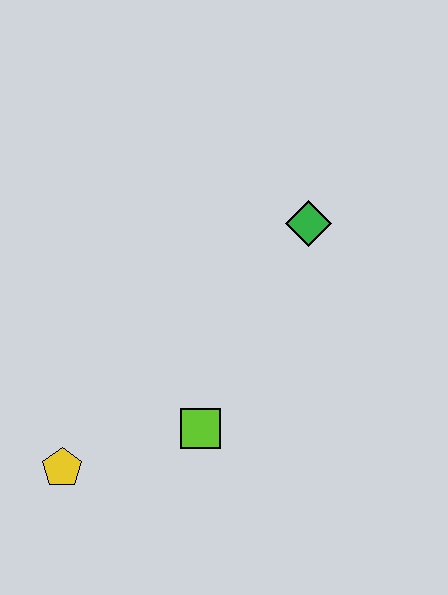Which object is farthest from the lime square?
The green diamond is farthest from the lime square.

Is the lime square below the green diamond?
Yes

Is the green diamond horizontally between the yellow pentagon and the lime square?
No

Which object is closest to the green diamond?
The lime square is closest to the green diamond.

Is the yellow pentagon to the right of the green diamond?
No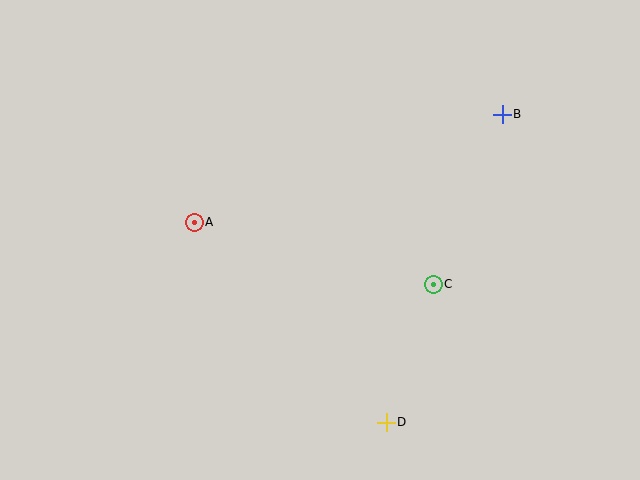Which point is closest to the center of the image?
Point C at (433, 284) is closest to the center.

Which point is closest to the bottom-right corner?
Point D is closest to the bottom-right corner.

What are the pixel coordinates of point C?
Point C is at (433, 284).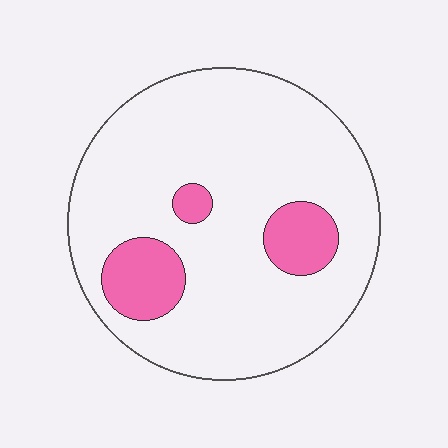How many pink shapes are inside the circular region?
3.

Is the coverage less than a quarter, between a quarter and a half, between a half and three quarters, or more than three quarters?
Less than a quarter.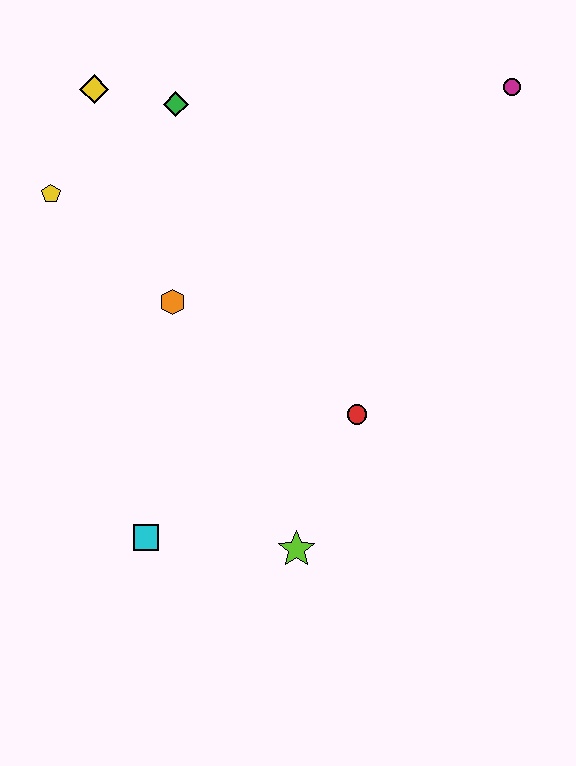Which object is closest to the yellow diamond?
The green diamond is closest to the yellow diamond.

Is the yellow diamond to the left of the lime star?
Yes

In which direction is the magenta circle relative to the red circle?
The magenta circle is above the red circle.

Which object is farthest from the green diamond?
The lime star is farthest from the green diamond.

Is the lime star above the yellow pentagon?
No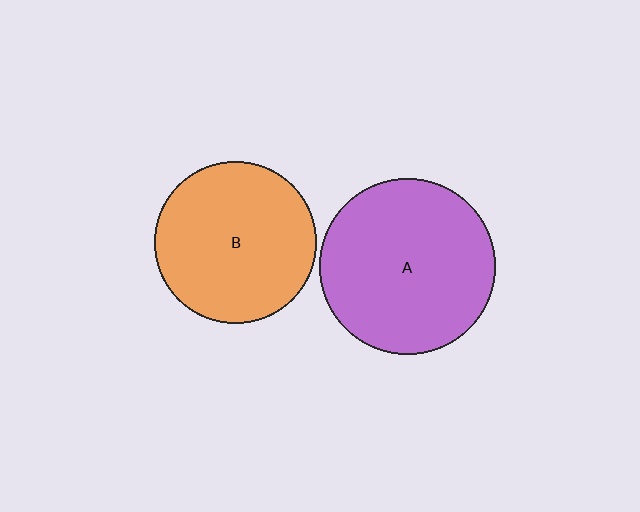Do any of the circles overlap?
No, none of the circles overlap.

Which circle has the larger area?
Circle A (purple).